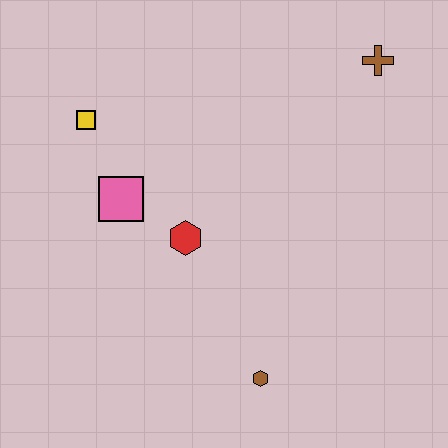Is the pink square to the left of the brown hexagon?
Yes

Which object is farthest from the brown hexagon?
The brown cross is farthest from the brown hexagon.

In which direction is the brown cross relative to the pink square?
The brown cross is to the right of the pink square.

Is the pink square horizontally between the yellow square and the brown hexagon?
Yes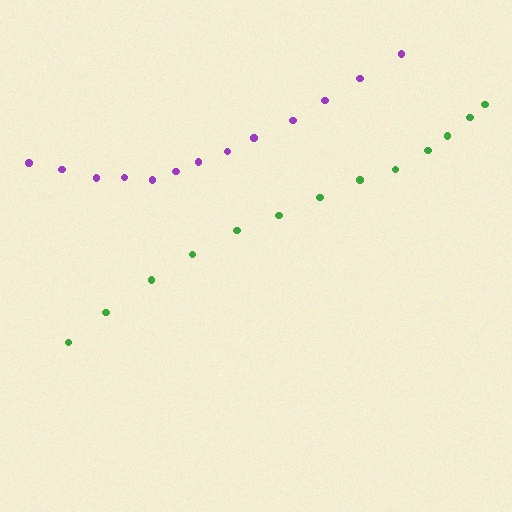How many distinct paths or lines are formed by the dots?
There are 2 distinct paths.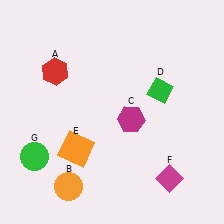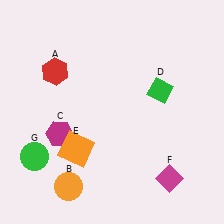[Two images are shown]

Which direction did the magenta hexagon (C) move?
The magenta hexagon (C) moved left.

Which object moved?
The magenta hexagon (C) moved left.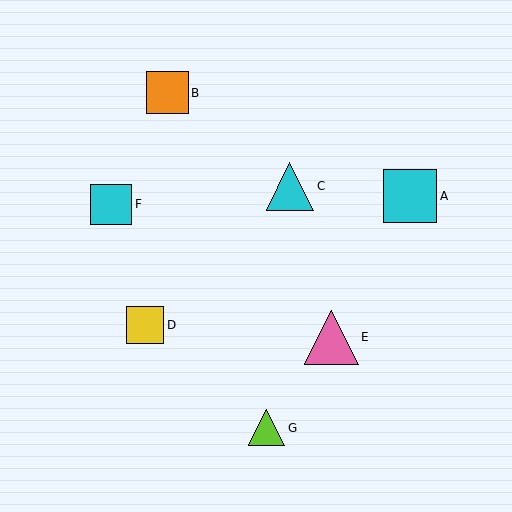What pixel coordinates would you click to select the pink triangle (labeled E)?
Click at (331, 337) to select the pink triangle E.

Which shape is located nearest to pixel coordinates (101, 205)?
The cyan square (labeled F) at (111, 204) is nearest to that location.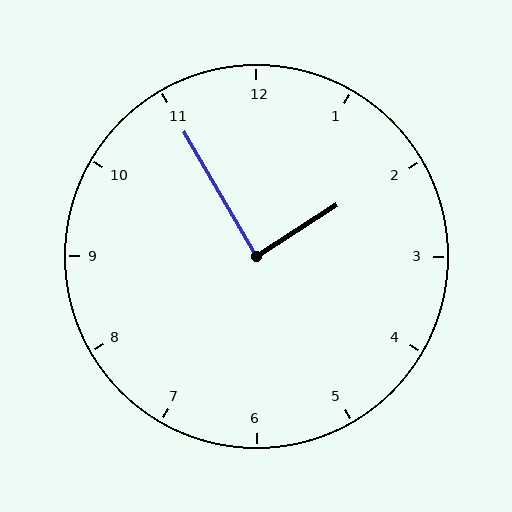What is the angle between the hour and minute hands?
Approximately 88 degrees.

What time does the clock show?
1:55.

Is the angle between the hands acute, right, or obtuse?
It is right.